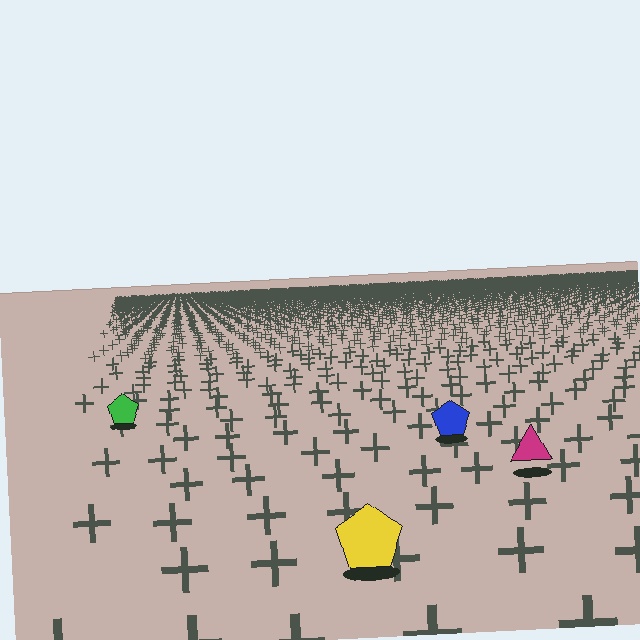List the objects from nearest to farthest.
From nearest to farthest: the yellow pentagon, the magenta triangle, the blue pentagon, the green pentagon.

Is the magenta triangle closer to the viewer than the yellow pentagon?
No. The yellow pentagon is closer — you can tell from the texture gradient: the ground texture is coarser near it.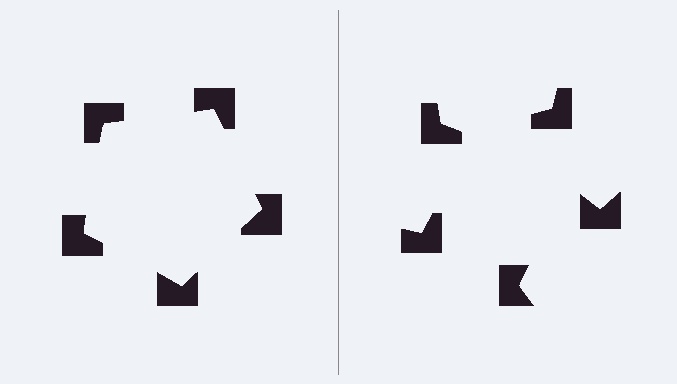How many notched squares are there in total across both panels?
10 — 5 on each side.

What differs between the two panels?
The notched squares are positioned identically on both sides; only the wedge orientations differ. On the left they align to a pentagon; on the right they are misaligned.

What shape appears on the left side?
An illusory pentagon.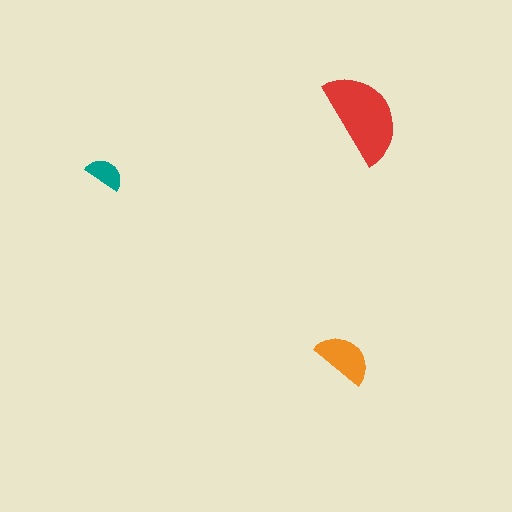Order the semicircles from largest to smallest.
the red one, the orange one, the teal one.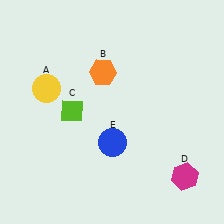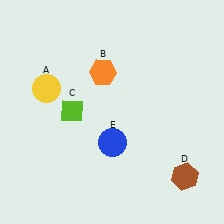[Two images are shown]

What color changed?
The hexagon (D) changed from magenta in Image 1 to brown in Image 2.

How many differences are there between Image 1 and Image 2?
There is 1 difference between the two images.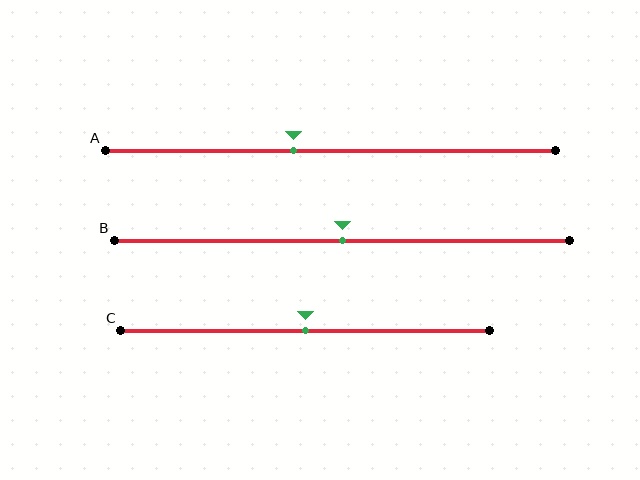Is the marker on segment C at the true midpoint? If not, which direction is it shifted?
Yes, the marker on segment C is at the true midpoint.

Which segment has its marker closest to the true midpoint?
Segment B has its marker closest to the true midpoint.